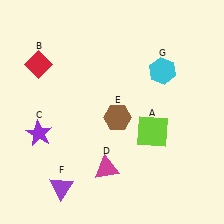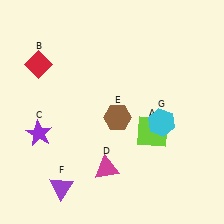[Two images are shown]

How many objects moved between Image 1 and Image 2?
1 object moved between the two images.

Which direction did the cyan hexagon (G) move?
The cyan hexagon (G) moved down.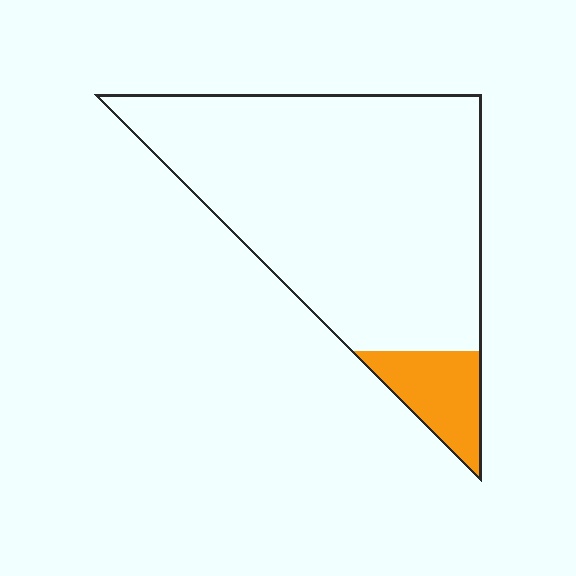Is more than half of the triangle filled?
No.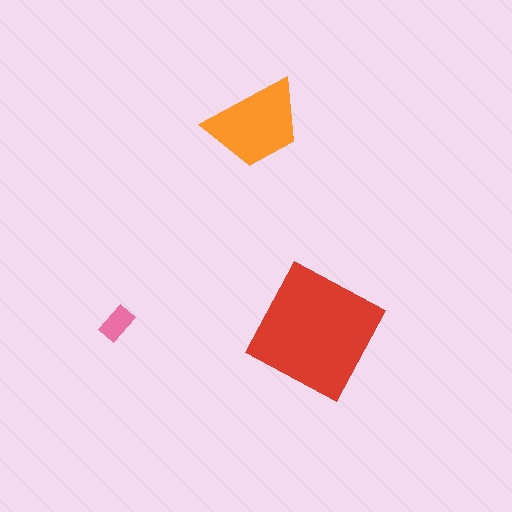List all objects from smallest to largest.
The pink rectangle, the orange trapezoid, the red square.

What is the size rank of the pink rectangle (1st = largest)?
3rd.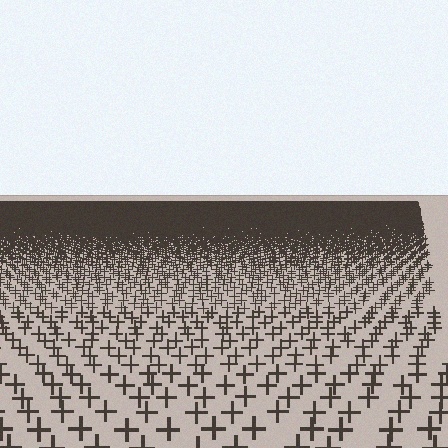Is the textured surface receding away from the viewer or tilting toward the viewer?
The surface is receding away from the viewer. Texture elements get smaller and denser toward the top.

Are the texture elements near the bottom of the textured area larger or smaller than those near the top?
Larger. Near the bottom, elements are closer to the viewer and appear at a bigger on-screen size.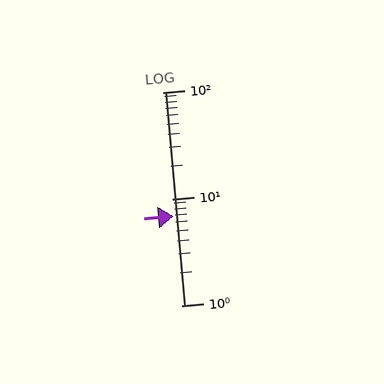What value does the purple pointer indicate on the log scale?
The pointer indicates approximately 6.9.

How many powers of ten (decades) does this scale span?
The scale spans 2 decades, from 1 to 100.